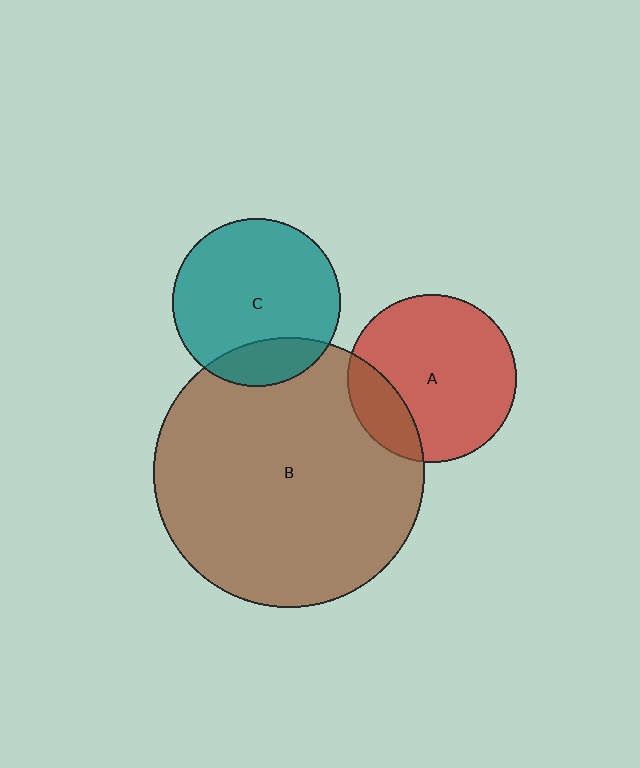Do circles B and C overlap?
Yes.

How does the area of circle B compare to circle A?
Approximately 2.6 times.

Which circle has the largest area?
Circle B (brown).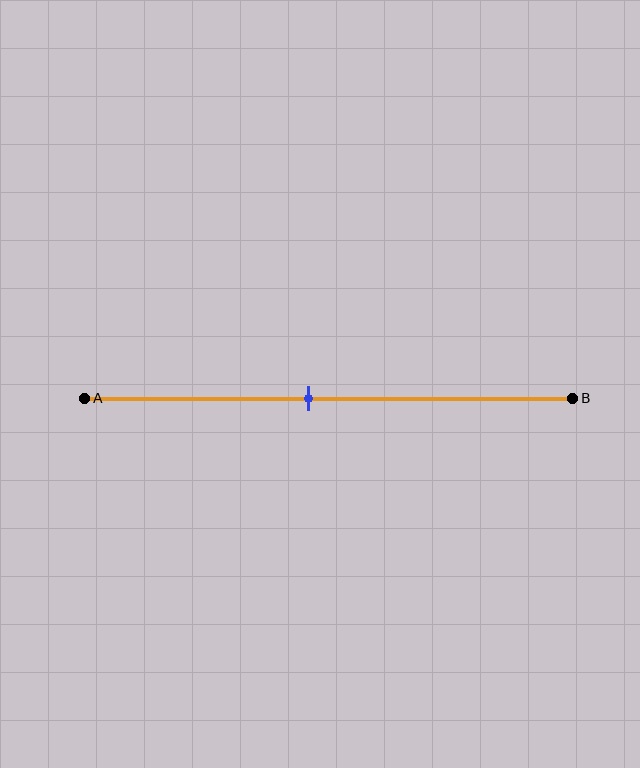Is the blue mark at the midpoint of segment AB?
No, the mark is at about 45% from A, not at the 50% midpoint.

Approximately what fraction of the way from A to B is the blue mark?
The blue mark is approximately 45% of the way from A to B.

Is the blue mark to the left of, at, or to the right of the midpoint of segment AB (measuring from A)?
The blue mark is to the left of the midpoint of segment AB.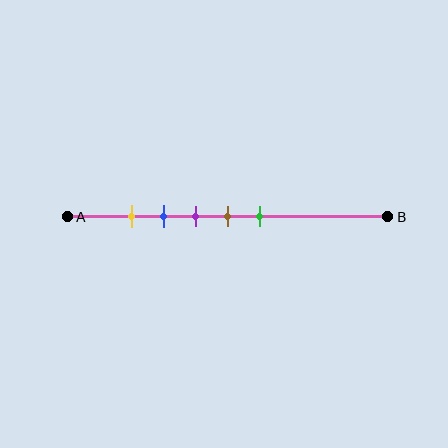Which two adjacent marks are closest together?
The yellow and blue marks are the closest adjacent pair.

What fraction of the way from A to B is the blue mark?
The blue mark is approximately 30% (0.3) of the way from A to B.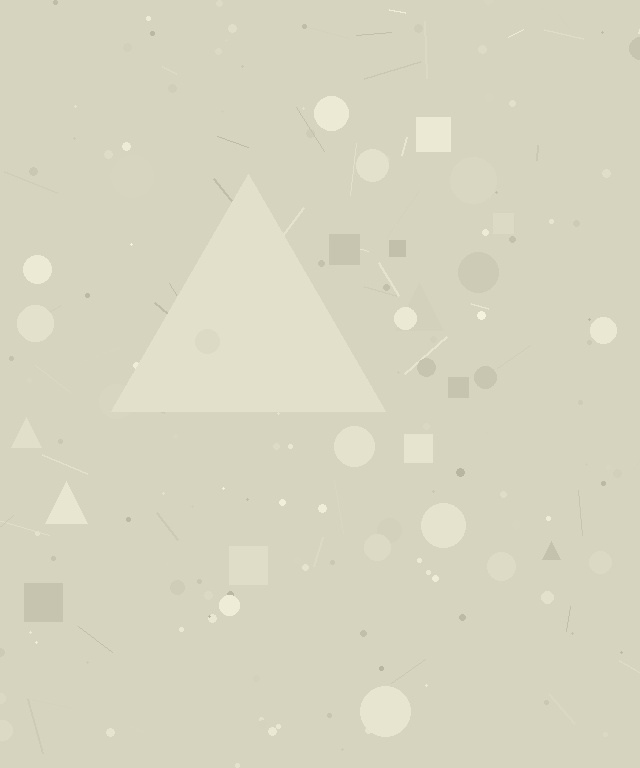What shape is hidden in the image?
A triangle is hidden in the image.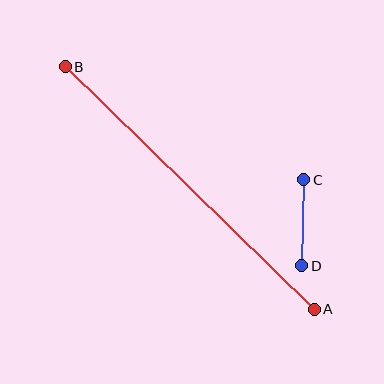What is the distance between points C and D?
The distance is approximately 86 pixels.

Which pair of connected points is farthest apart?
Points A and B are farthest apart.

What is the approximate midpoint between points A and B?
The midpoint is at approximately (190, 188) pixels.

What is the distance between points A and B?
The distance is approximately 347 pixels.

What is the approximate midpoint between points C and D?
The midpoint is at approximately (303, 223) pixels.